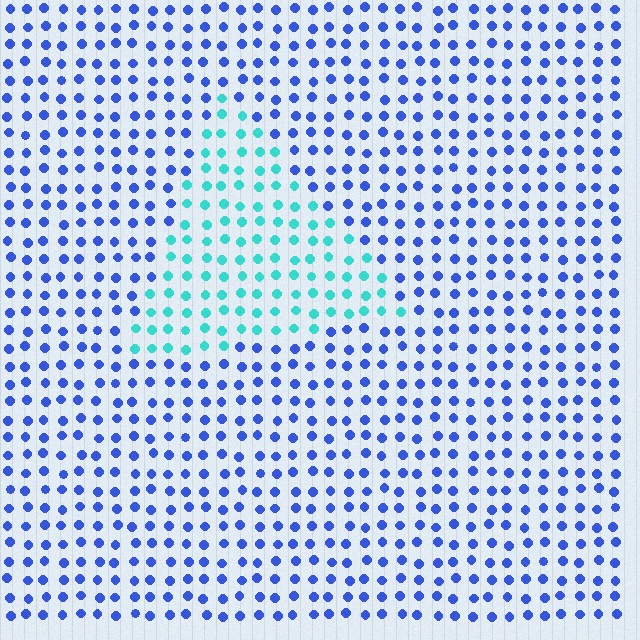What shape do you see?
I see a triangle.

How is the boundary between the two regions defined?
The boundary is defined purely by a slight shift in hue (about 53 degrees). Spacing, size, and orientation are identical on both sides.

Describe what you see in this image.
The image is filled with small blue elements in a uniform arrangement. A triangle-shaped region is visible where the elements are tinted to a slightly different hue, forming a subtle color boundary.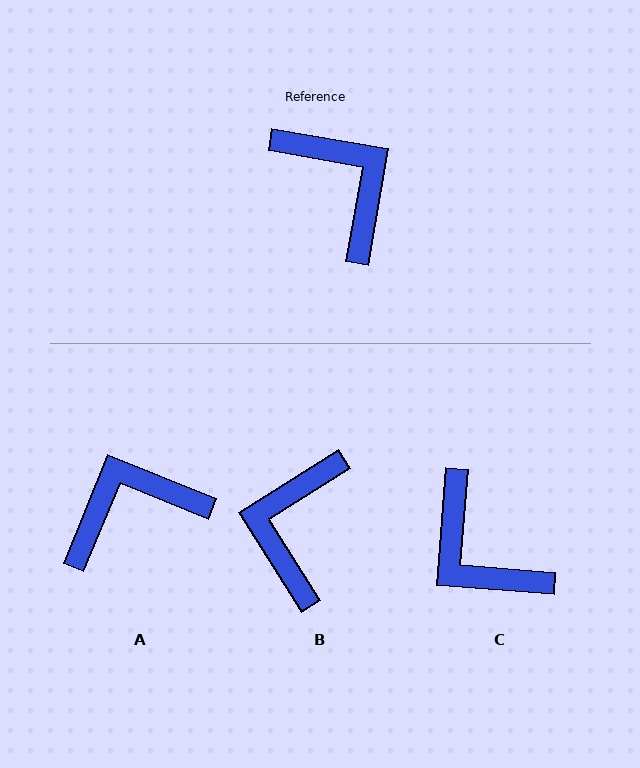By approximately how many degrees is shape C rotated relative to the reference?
Approximately 175 degrees clockwise.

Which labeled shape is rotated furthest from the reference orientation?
C, about 175 degrees away.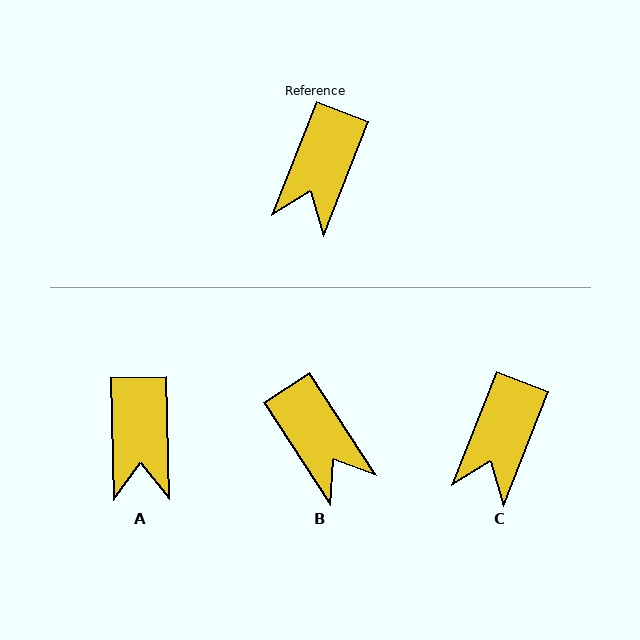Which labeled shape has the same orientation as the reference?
C.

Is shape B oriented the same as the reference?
No, it is off by about 54 degrees.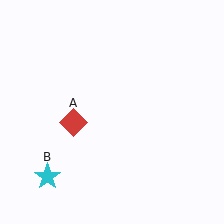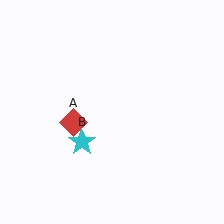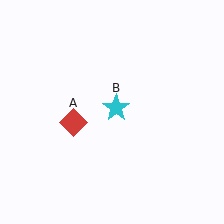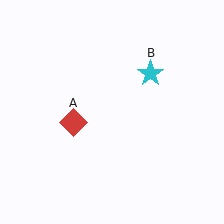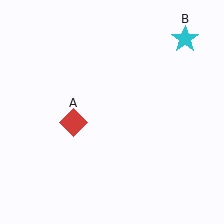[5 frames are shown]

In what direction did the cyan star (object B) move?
The cyan star (object B) moved up and to the right.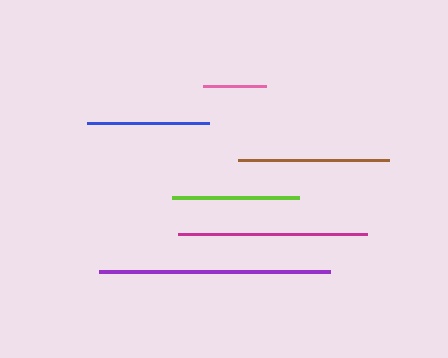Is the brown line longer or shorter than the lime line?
The brown line is longer than the lime line.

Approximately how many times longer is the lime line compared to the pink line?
The lime line is approximately 2.0 times the length of the pink line.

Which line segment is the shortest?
The pink line is the shortest at approximately 63 pixels.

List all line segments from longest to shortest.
From longest to shortest: purple, magenta, brown, lime, blue, pink.